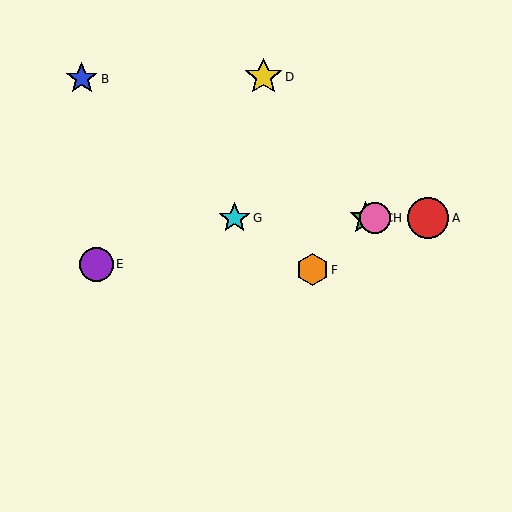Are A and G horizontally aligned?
Yes, both are at y≈218.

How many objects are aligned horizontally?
4 objects (A, C, G, H) are aligned horizontally.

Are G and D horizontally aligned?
No, G is at y≈218 and D is at y≈77.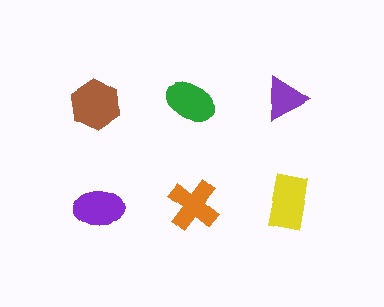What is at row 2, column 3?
A yellow rectangle.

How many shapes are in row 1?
3 shapes.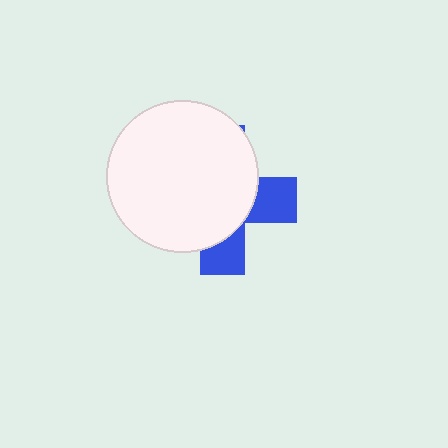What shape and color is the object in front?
The object in front is a white circle.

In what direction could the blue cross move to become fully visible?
The blue cross could move right. That would shift it out from behind the white circle entirely.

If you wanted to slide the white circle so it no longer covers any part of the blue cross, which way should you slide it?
Slide it left — that is the most direct way to separate the two shapes.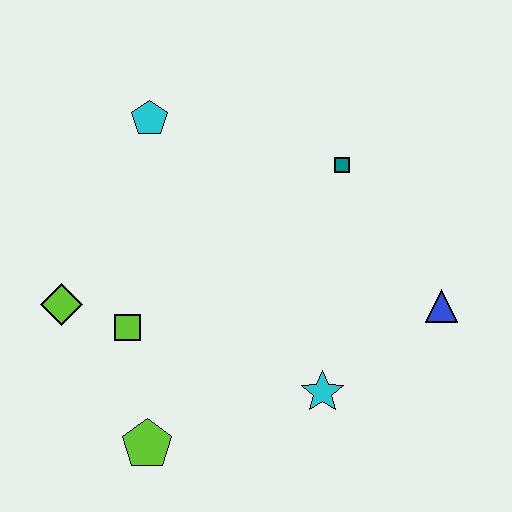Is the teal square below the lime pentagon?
No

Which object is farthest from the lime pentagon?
The teal square is farthest from the lime pentagon.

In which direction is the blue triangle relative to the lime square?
The blue triangle is to the right of the lime square.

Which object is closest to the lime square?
The lime diamond is closest to the lime square.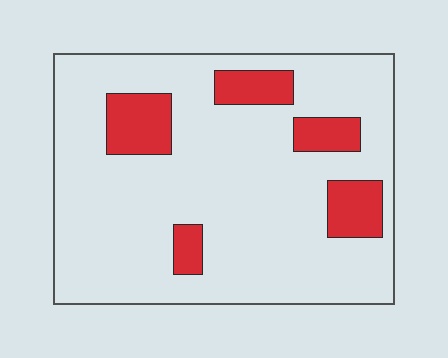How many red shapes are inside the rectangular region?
5.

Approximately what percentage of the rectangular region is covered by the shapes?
Approximately 15%.